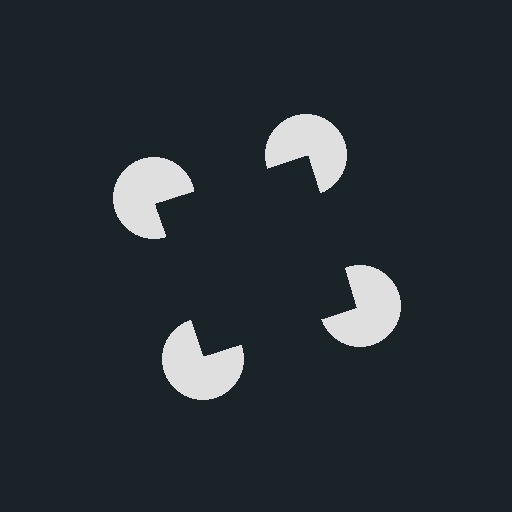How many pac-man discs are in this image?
There are 4 — one at each vertex of the illusory square.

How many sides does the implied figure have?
4 sides.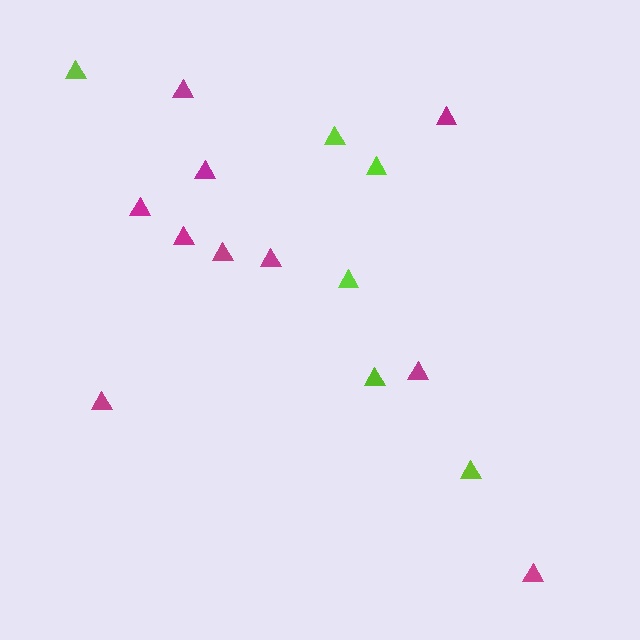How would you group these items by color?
There are 2 groups: one group of lime triangles (6) and one group of magenta triangles (10).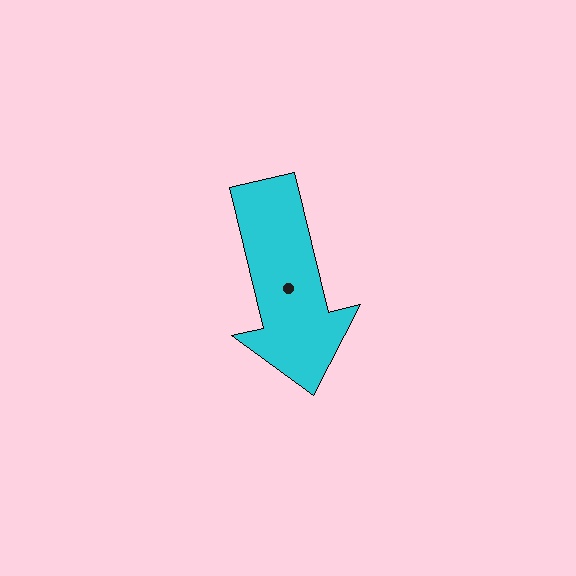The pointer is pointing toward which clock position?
Roughly 6 o'clock.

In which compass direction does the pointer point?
South.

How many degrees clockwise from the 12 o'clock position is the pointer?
Approximately 166 degrees.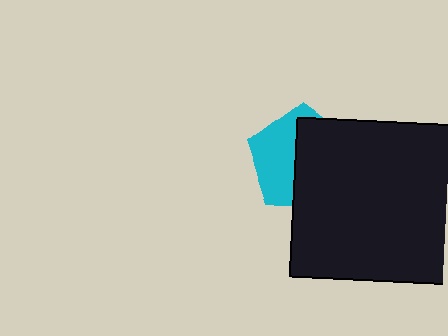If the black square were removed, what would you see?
You would see the complete cyan pentagon.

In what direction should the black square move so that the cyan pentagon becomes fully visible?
The black square should move right. That is the shortest direction to clear the overlap and leave the cyan pentagon fully visible.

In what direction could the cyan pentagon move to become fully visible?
The cyan pentagon could move left. That would shift it out from behind the black square entirely.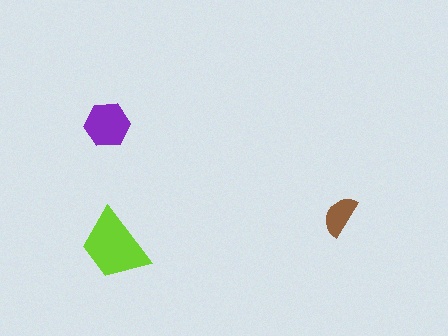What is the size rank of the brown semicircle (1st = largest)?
3rd.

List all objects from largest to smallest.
The lime trapezoid, the purple hexagon, the brown semicircle.